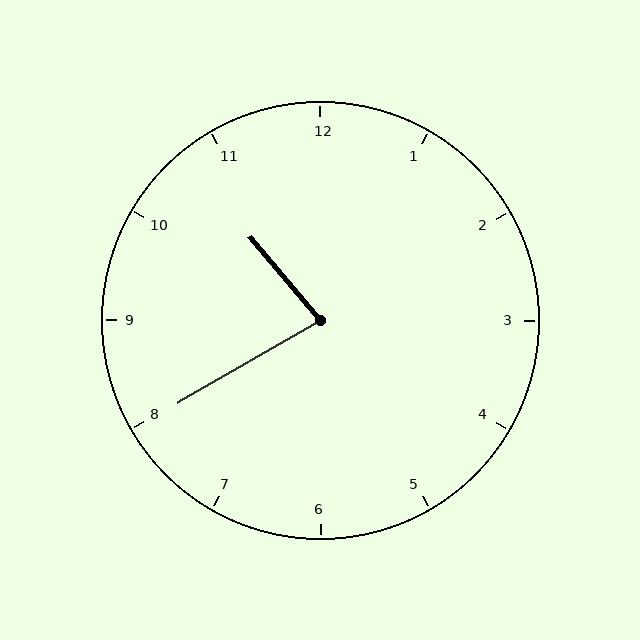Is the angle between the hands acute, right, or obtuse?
It is acute.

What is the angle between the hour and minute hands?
Approximately 80 degrees.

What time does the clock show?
10:40.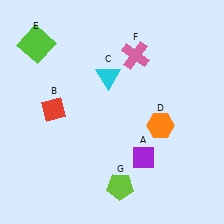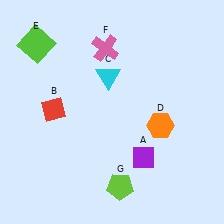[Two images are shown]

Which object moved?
The pink cross (F) moved left.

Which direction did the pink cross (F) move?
The pink cross (F) moved left.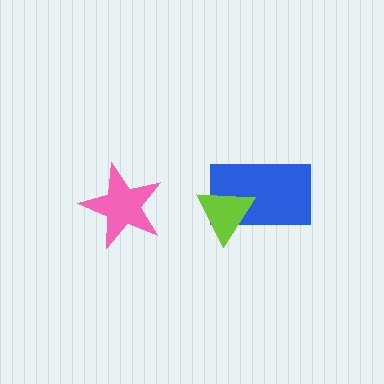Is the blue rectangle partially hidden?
Yes, it is partially covered by another shape.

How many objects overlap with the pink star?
0 objects overlap with the pink star.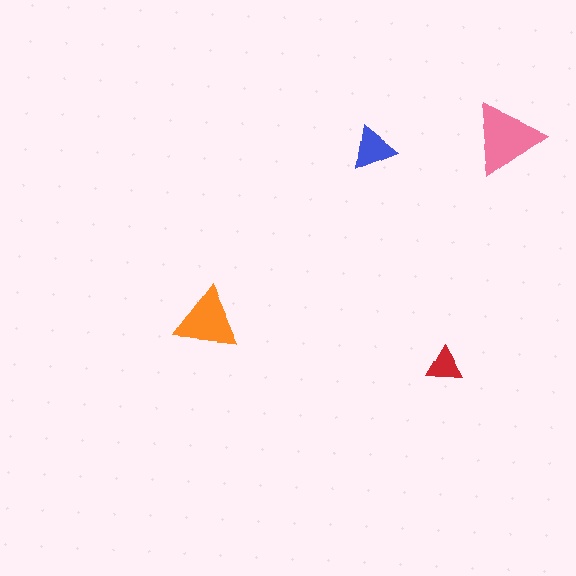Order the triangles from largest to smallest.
the pink one, the orange one, the blue one, the red one.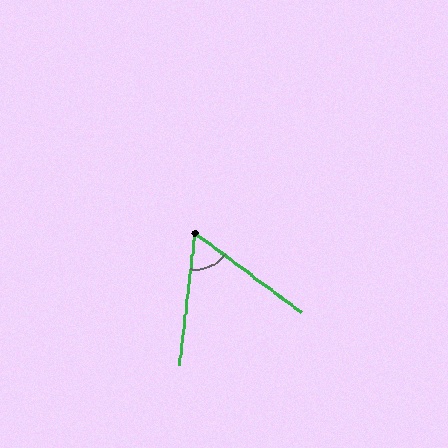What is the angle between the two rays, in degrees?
Approximately 60 degrees.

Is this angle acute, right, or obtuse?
It is acute.